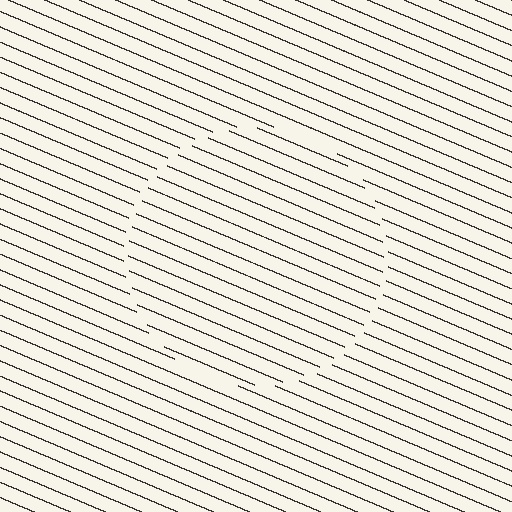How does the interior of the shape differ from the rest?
The interior of the shape contains the same grating, shifted by half a period — the contour is defined by the phase discontinuity where line-ends from the inner and outer gratings abut.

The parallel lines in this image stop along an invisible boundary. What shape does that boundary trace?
An illusory circle. The interior of the shape contains the same grating, shifted by half a period — the contour is defined by the phase discontinuity where line-ends from the inner and outer gratings abut.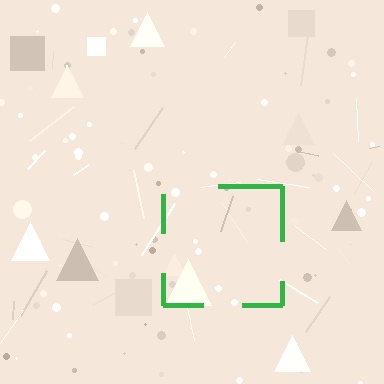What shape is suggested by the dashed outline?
The dashed outline suggests a square.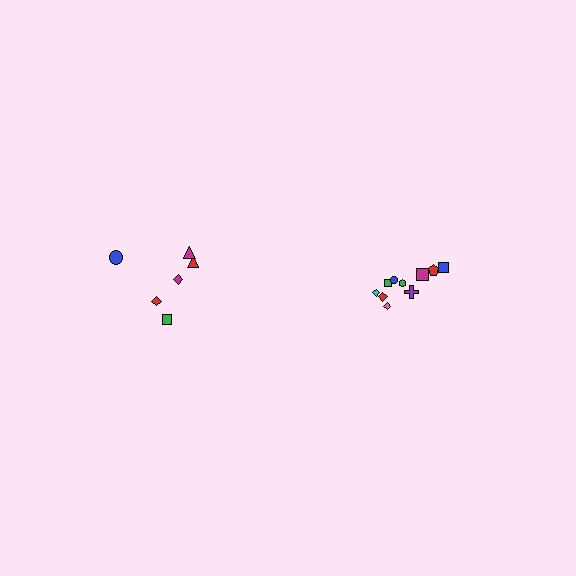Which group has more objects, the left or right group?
The right group.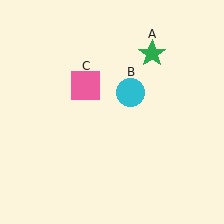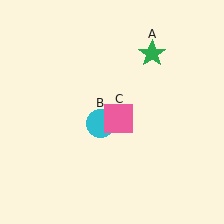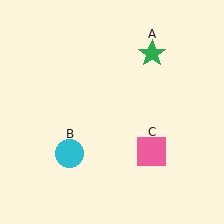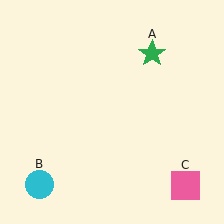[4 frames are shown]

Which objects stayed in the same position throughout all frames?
Green star (object A) remained stationary.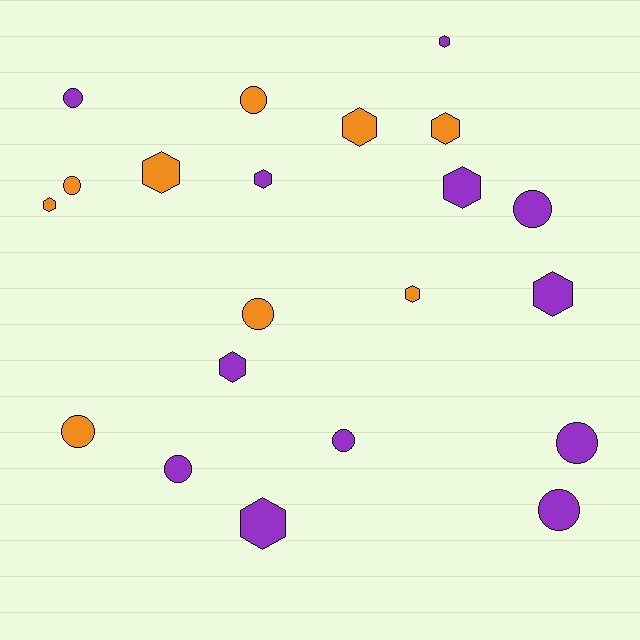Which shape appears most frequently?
Hexagon, with 11 objects.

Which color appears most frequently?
Purple, with 12 objects.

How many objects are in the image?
There are 21 objects.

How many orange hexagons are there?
There are 5 orange hexagons.